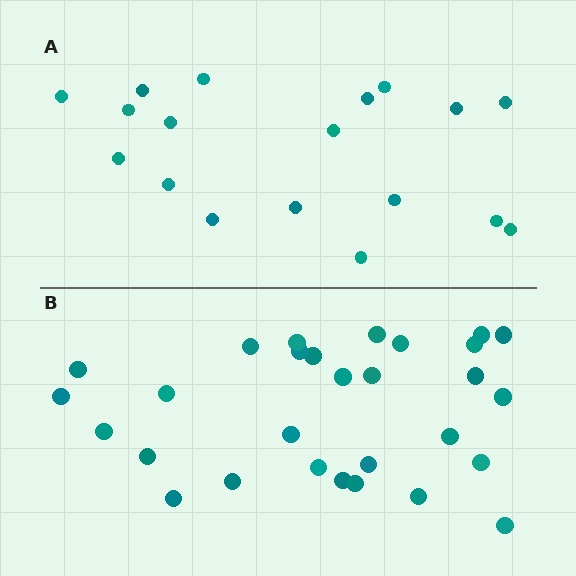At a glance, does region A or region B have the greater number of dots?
Region B (the bottom region) has more dots.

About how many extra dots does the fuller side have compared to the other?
Region B has roughly 12 or so more dots than region A.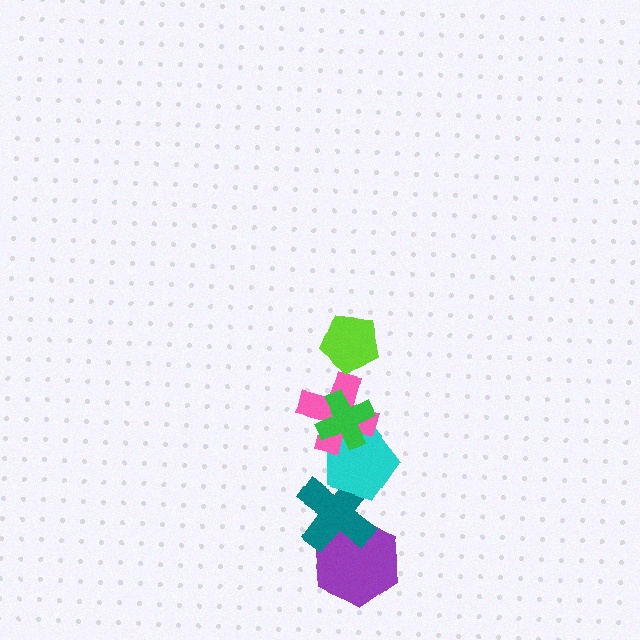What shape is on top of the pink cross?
The green cross is on top of the pink cross.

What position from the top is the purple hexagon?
The purple hexagon is 6th from the top.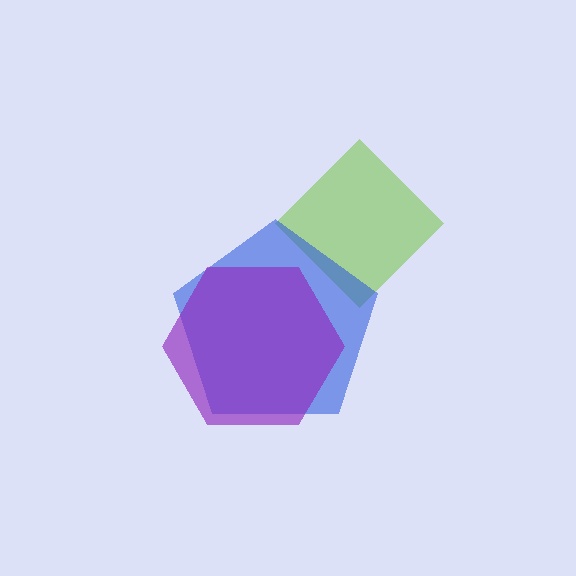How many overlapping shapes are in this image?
There are 3 overlapping shapes in the image.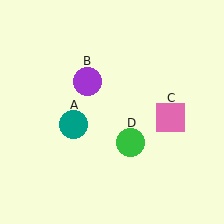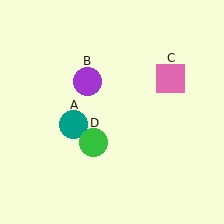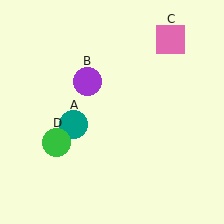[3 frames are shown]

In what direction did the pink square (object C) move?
The pink square (object C) moved up.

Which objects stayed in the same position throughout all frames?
Teal circle (object A) and purple circle (object B) remained stationary.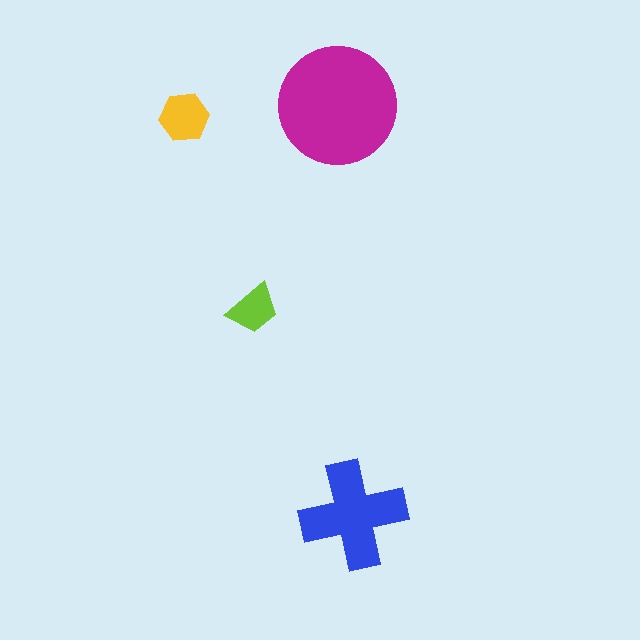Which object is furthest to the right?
The blue cross is rightmost.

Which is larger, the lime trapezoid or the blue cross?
The blue cross.